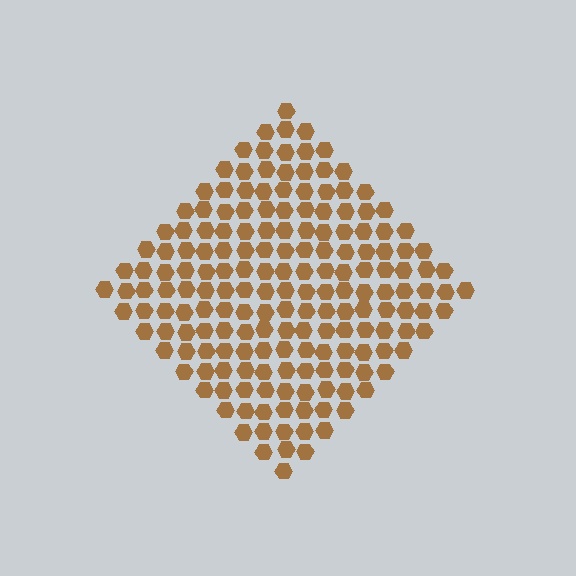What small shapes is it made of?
It is made of small hexagons.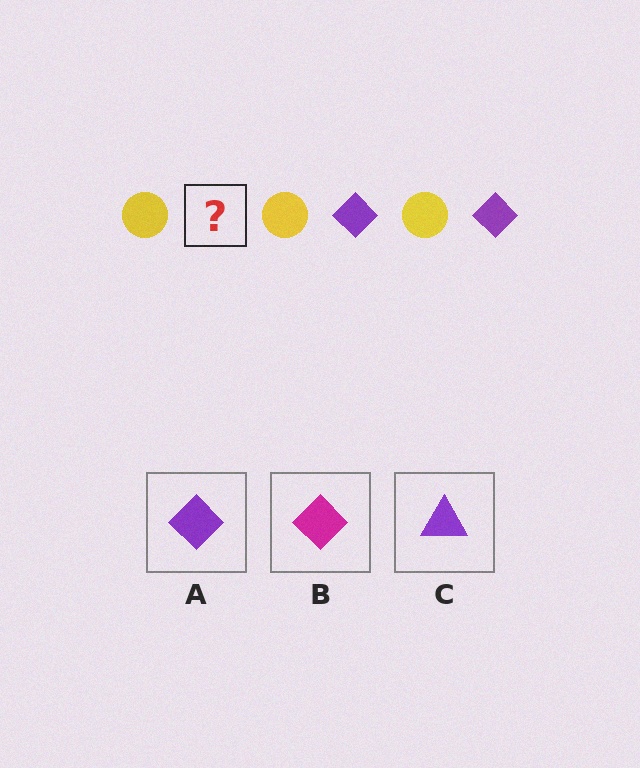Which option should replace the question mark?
Option A.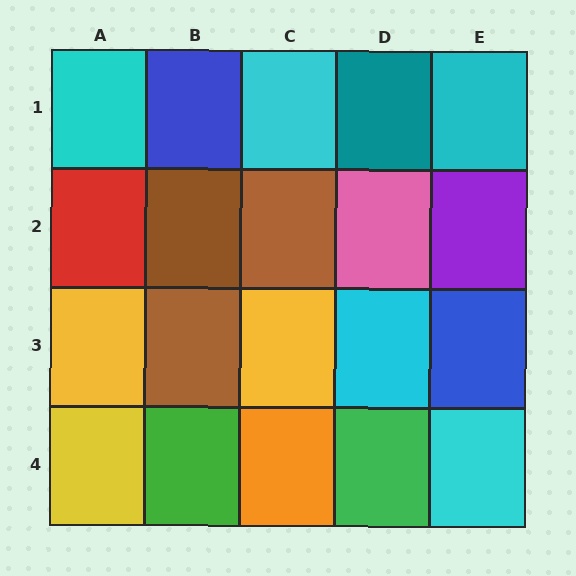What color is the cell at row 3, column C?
Yellow.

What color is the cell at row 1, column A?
Cyan.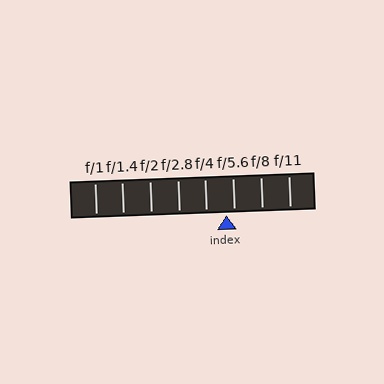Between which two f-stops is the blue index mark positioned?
The index mark is between f/4 and f/5.6.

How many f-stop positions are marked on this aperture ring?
There are 8 f-stop positions marked.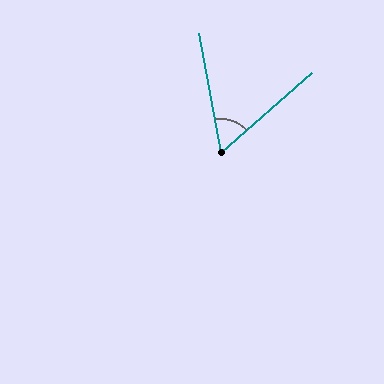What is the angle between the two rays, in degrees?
Approximately 59 degrees.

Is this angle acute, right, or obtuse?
It is acute.